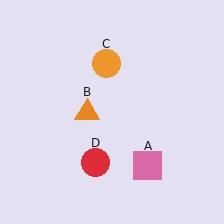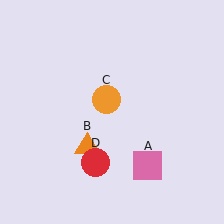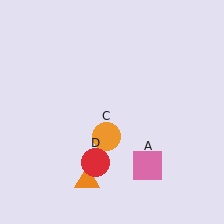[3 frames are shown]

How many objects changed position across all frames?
2 objects changed position: orange triangle (object B), orange circle (object C).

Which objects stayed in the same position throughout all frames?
Pink square (object A) and red circle (object D) remained stationary.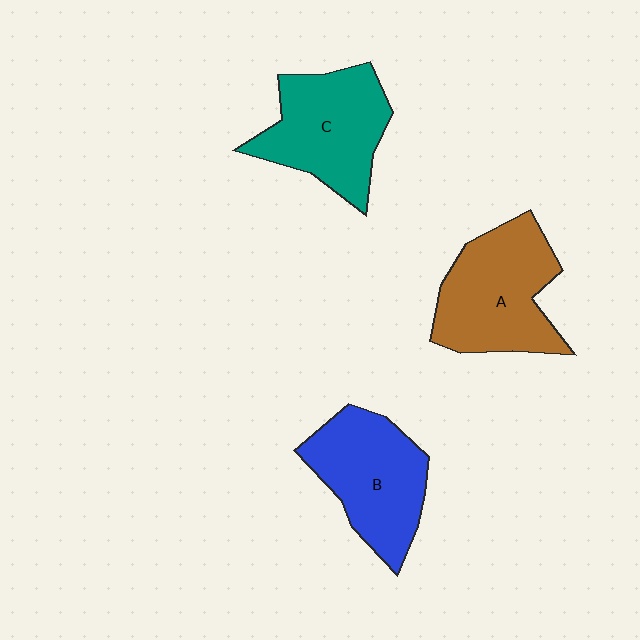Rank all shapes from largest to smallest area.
From largest to smallest: A (brown), C (teal), B (blue).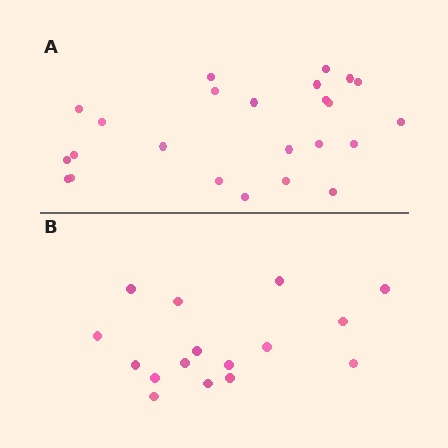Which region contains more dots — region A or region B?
Region A (the top region) has more dots.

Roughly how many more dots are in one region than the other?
Region A has roughly 8 or so more dots than region B.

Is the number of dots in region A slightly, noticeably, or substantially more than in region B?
Region A has substantially more. The ratio is roughly 1.5 to 1.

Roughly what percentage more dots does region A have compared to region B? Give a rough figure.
About 50% more.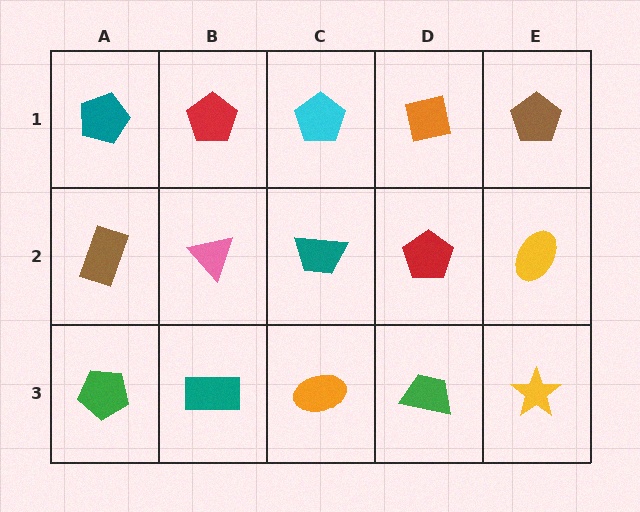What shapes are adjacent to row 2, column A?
A teal pentagon (row 1, column A), a green pentagon (row 3, column A), a pink triangle (row 2, column B).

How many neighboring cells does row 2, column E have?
3.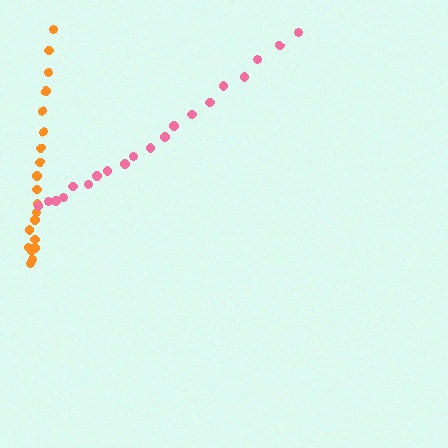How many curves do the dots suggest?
There are 2 distinct paths.